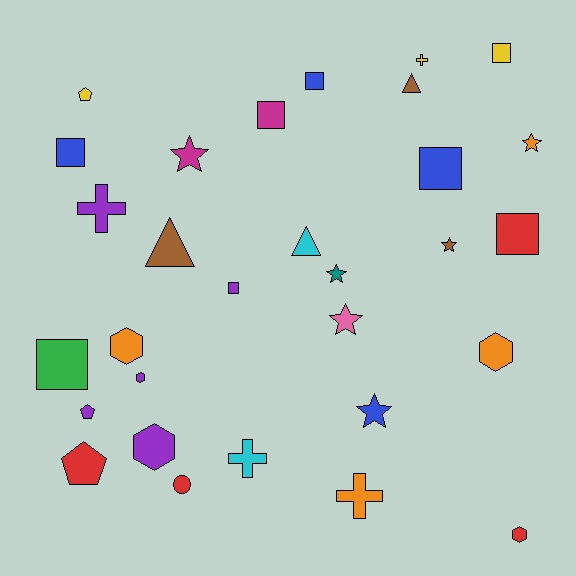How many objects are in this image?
There are 30 objects.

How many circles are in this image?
There is 1 circle.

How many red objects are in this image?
There are 4 red objects.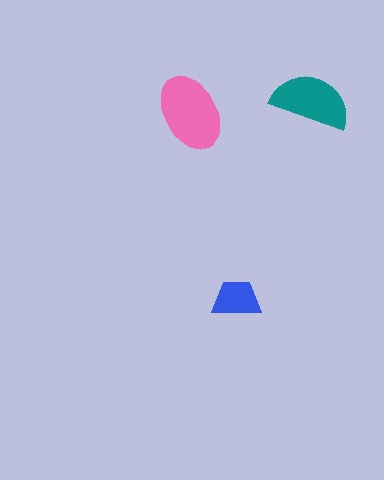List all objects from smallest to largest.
The blue trapezoid, the teal semicircle, the pink ellipse.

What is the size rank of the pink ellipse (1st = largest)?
1st.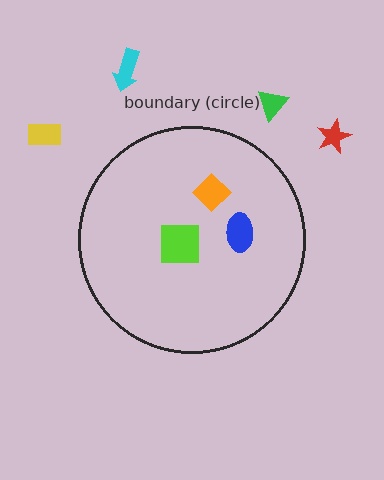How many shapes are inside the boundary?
3 inside, 4 outside.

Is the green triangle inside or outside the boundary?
Outside.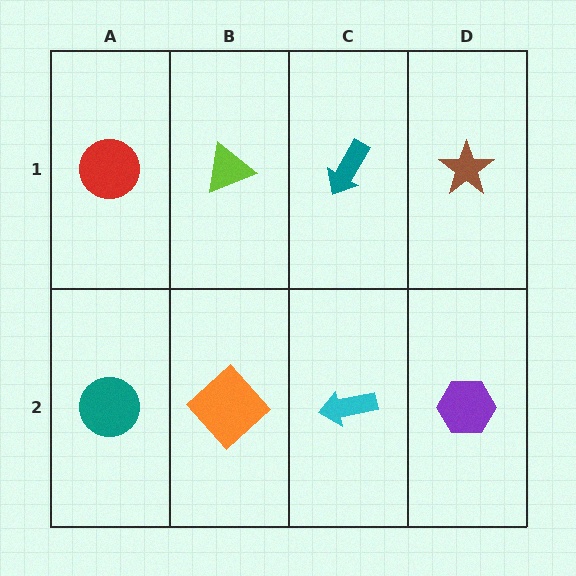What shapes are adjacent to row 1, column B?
An orange diamond (row 2, column B), a red circle (row 1, column A), a teal arrow (row 1, column C).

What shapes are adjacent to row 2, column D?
A brown star (row 1, column D), a cyan arrow (row 2, column C).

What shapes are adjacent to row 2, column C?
A teal arrow (row 1, column C), an orange diamond (row 2, column B), a purple hexagon (row 2, column D).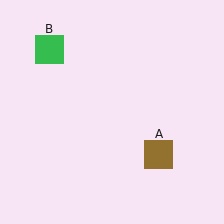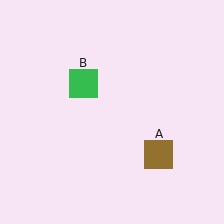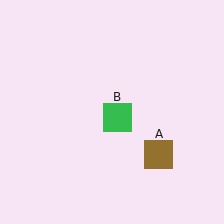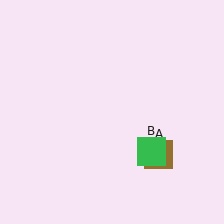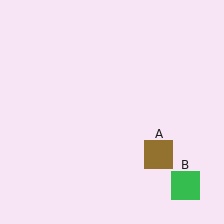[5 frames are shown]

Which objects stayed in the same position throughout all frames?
Brown square (object A) remained stationary.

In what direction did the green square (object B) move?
The green square (object B) moved down and to the right.